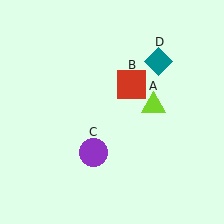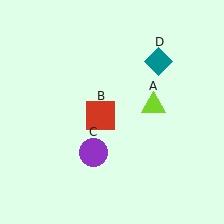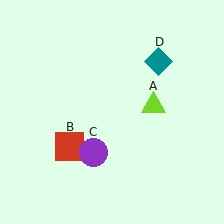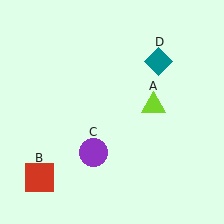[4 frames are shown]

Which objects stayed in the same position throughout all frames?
Lime triangle (object A) and purple circle (object C) and teal diamond (object D) remained stationary.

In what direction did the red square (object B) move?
The red square (object B) moved down and to the left.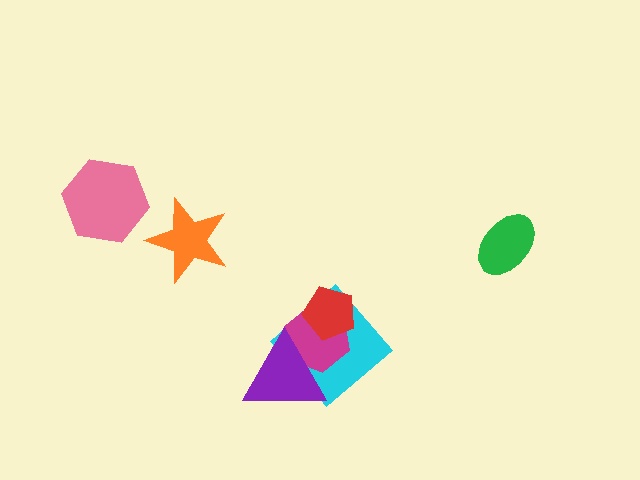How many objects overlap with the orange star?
0 objects overlap with the orange star.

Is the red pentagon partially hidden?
No, no other shape covers it.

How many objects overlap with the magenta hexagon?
3 objects overlap with the magenta hexagon.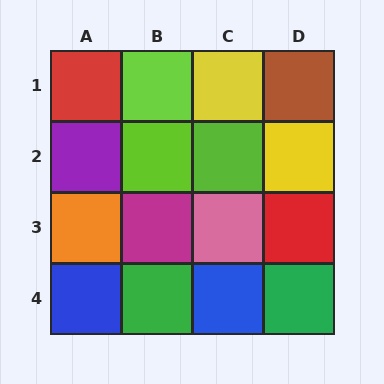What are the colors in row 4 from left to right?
Blue, green, blue, green.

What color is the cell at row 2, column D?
Yellow.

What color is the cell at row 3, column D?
Red.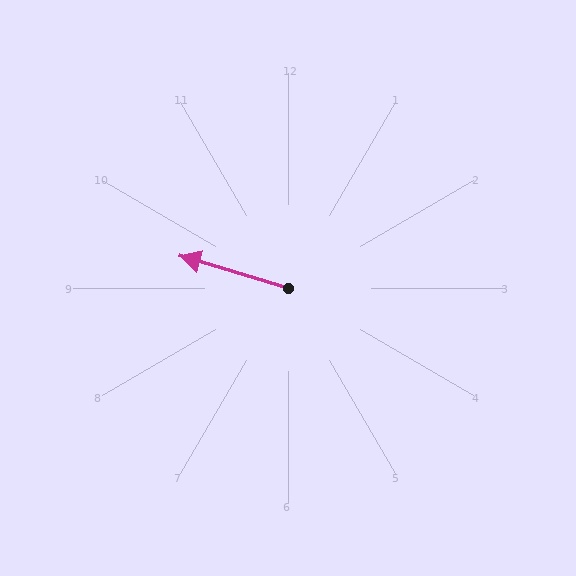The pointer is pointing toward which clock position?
Roughly 10 o'clock.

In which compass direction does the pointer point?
West.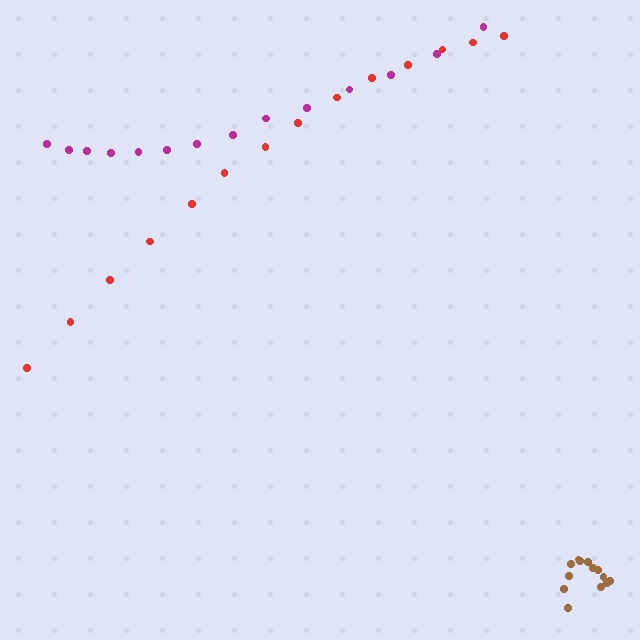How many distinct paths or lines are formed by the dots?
There are 3 distinct paths.